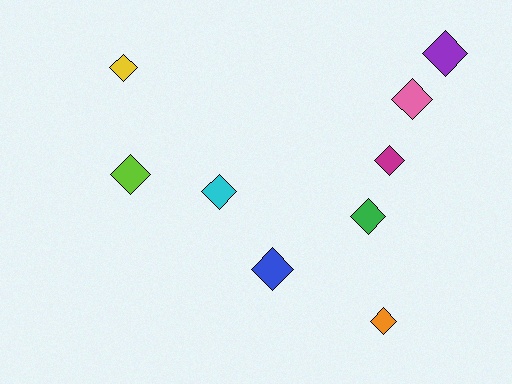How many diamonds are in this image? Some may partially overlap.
There are 9 diamonds.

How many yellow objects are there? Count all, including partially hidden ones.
There is 1 yellow object.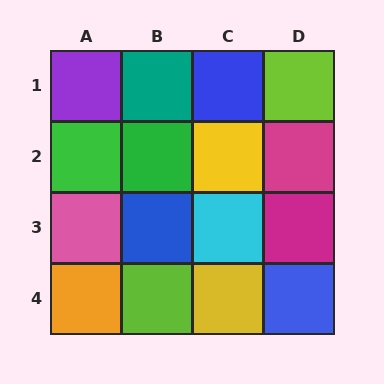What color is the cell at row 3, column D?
Magenta.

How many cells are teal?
1 cell is teal.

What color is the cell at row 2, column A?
Green.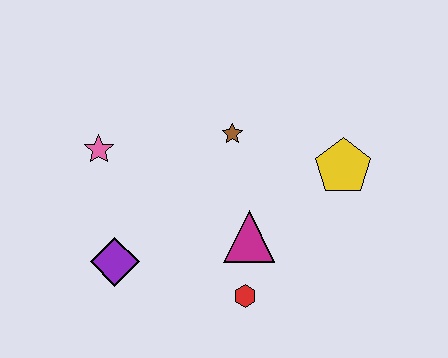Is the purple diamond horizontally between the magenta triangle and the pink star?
Yes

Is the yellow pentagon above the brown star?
No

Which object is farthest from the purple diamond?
The yellow pentagon is farthest from the purple diamond.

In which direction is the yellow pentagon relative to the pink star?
The yellow pentagon is to the right of the pink star.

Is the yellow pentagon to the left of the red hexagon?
No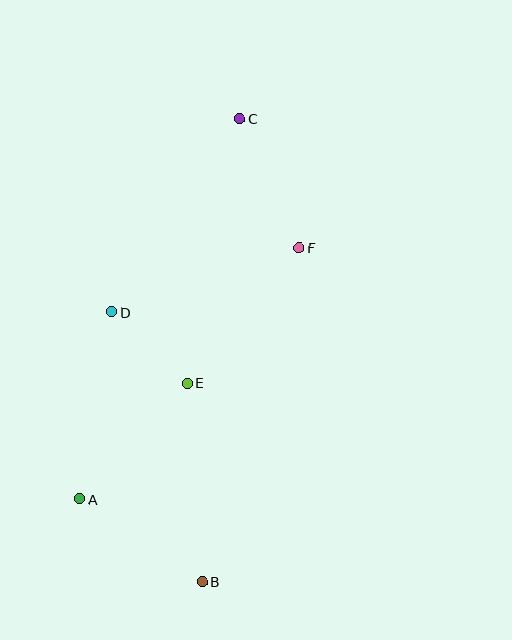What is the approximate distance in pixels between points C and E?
The distance between C and E is approximately 269 pixels.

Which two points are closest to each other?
Points D and E are closest to each other.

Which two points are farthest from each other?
Points B and C are farthest from each other.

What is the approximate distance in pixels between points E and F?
The distance between E and F is approximately 176 pixels.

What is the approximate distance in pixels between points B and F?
The distance between B and F is approximately 348 pixels.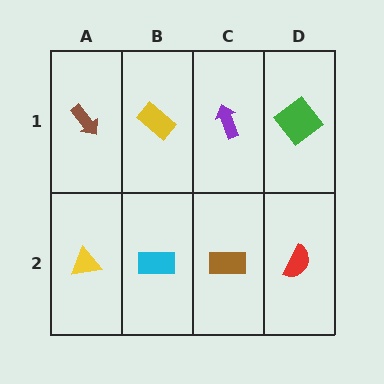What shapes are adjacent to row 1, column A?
A yellow triangle (row 2, column A), a yellow rectangle (row 1, column B).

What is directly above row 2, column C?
A purple arrow.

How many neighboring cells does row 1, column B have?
3.